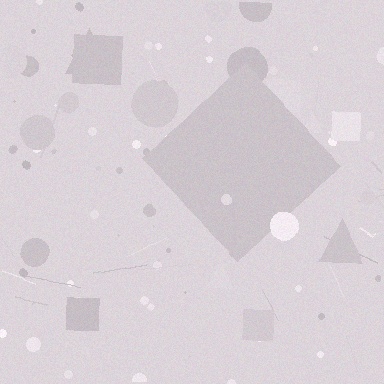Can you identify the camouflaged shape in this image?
The camouflaged shape is a diamond.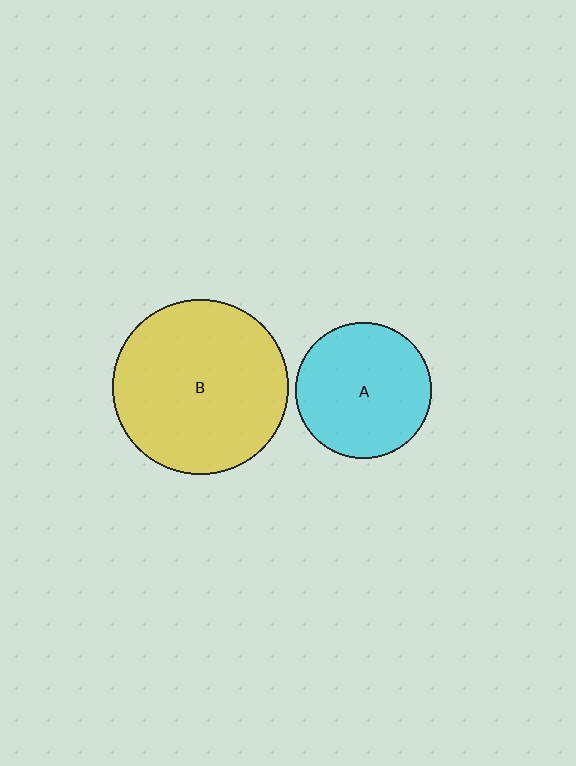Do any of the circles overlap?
No, none of the circles overlap.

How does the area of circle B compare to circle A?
Approximately 1.7 times.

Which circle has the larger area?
Circle B (yellow).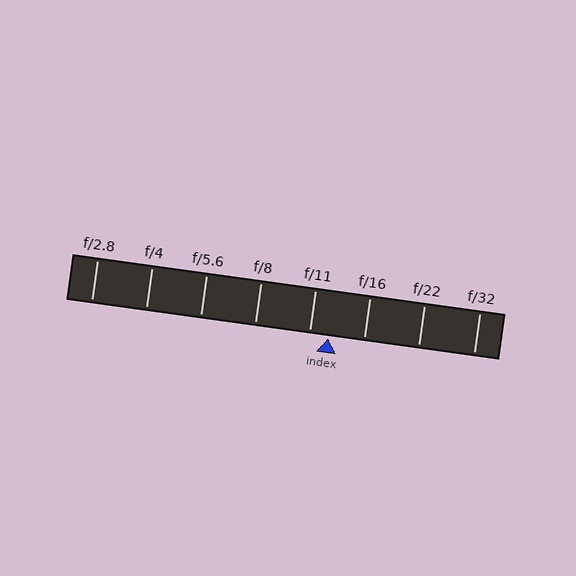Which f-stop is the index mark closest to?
The index mark is closest to f/11.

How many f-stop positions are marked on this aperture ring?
There are 8 f-stop positions marked.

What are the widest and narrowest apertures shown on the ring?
The widest aperture shown is f/2.8 and the narrowest is f/32.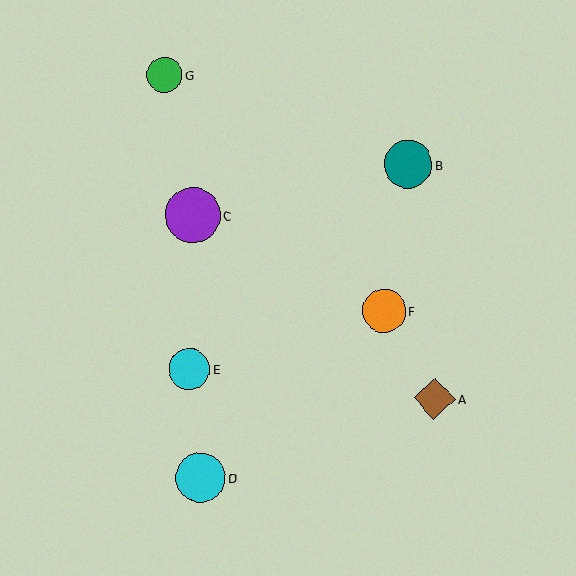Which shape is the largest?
The purple circle (labeled C) is the largest.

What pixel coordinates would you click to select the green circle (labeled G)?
Click at (164, 75) to select the green circle G.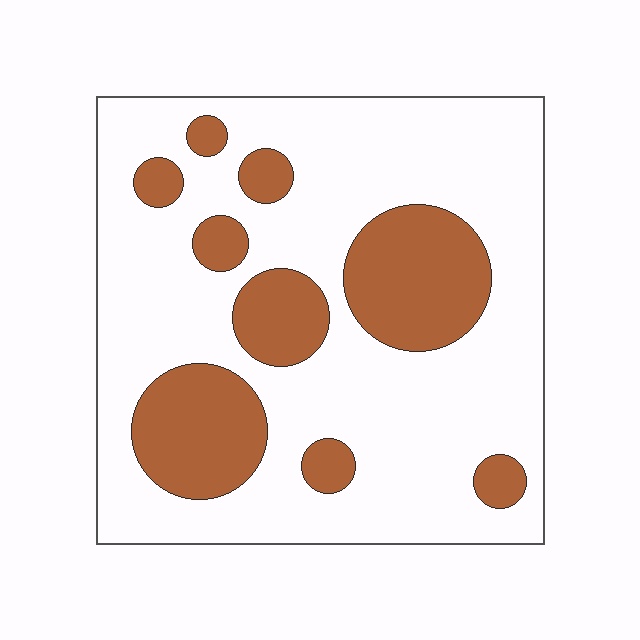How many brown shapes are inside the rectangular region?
9.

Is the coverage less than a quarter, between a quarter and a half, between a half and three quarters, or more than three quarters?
Between a quarter and a half.